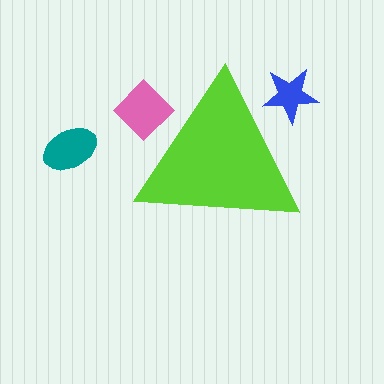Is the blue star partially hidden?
Yes, the blue star is partially hidden behind the lime triangle.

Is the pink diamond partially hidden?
Yes, the pink diamond is partially hidden behind the lime triangle.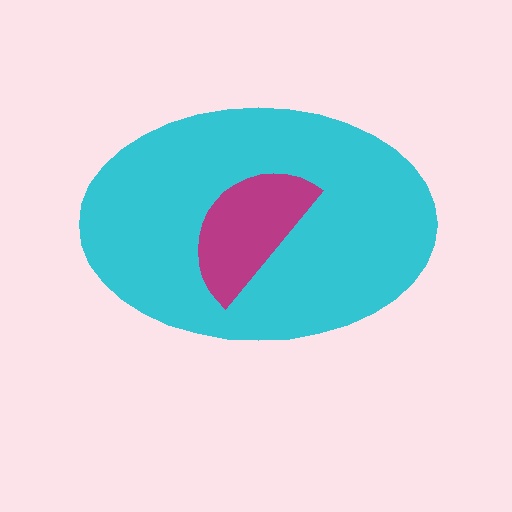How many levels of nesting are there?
2.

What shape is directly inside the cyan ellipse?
The magenta semicircle.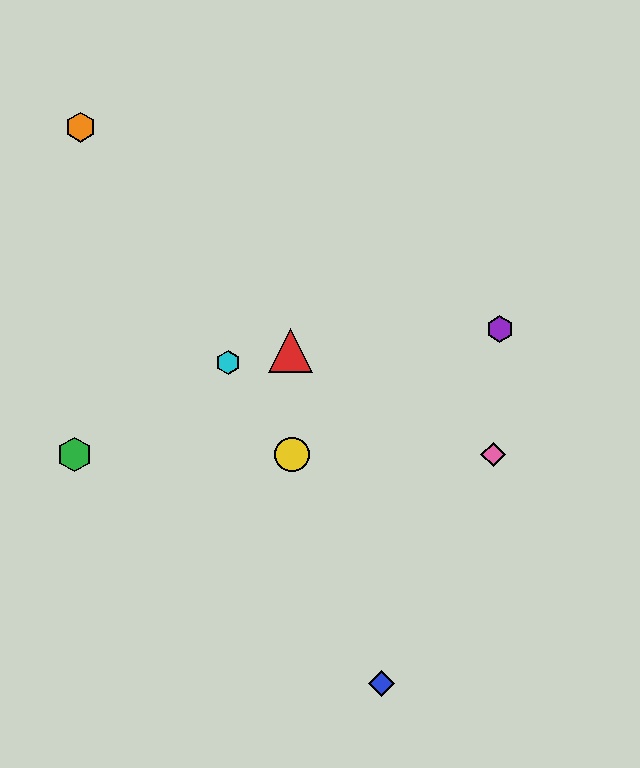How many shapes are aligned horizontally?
3 shapes (the green hexagon, the yellow circle, the pink diamond) are aligned horizontally.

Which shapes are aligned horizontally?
The green hexagon, the yellow circle, the pink diamond are aligned horizontally.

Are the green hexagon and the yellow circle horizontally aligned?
Yes, both are at y≈454.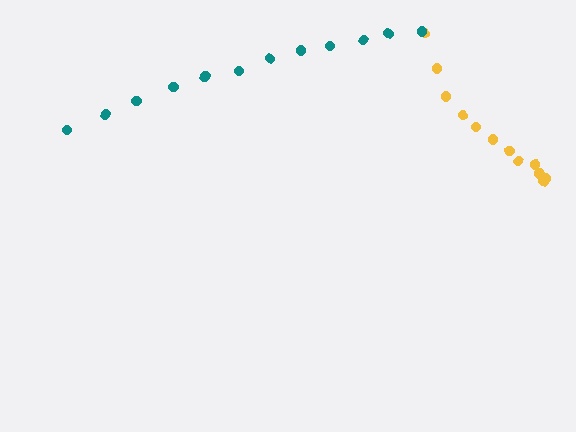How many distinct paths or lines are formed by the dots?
There are 2 distinct paths.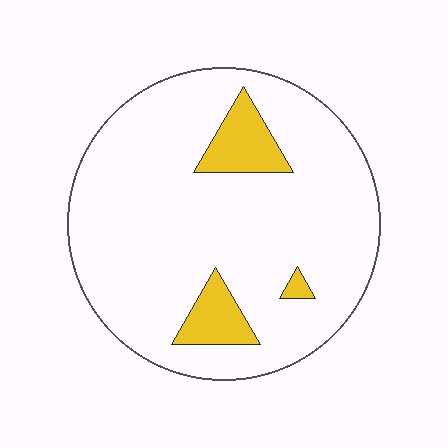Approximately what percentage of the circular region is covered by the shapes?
Approximately 10%.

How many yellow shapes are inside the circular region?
3.